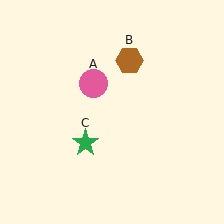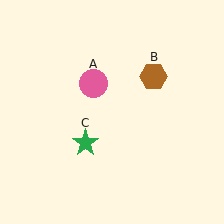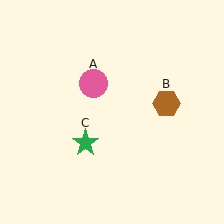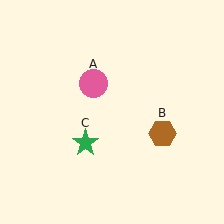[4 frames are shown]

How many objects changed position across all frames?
1 object changed position: brown hexagon (object B).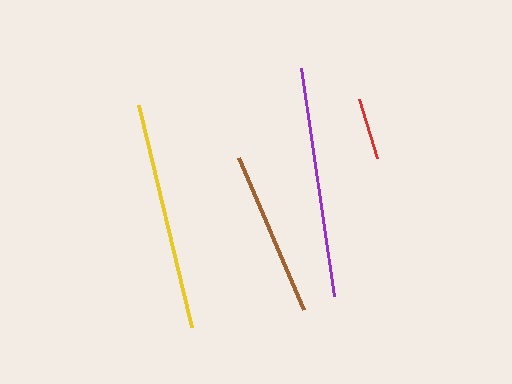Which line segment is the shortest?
The red line is the shortest at approximately 62 pixels.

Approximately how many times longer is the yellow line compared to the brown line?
The yellow line is approximately 1.4 times the length of the brown line.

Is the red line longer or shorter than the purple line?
The purple line is longer than the red line.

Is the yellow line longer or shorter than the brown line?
The yellow line is longer than the brown line.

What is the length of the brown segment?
The brown segment is approximately 165 pixels long.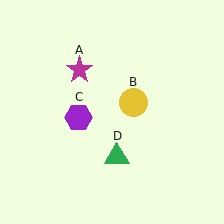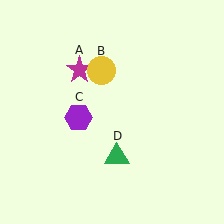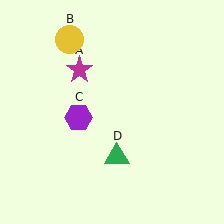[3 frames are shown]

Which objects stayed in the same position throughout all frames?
Magenta star (object A) and purple hexagon (object C) and green triangle (object D) remained stationary.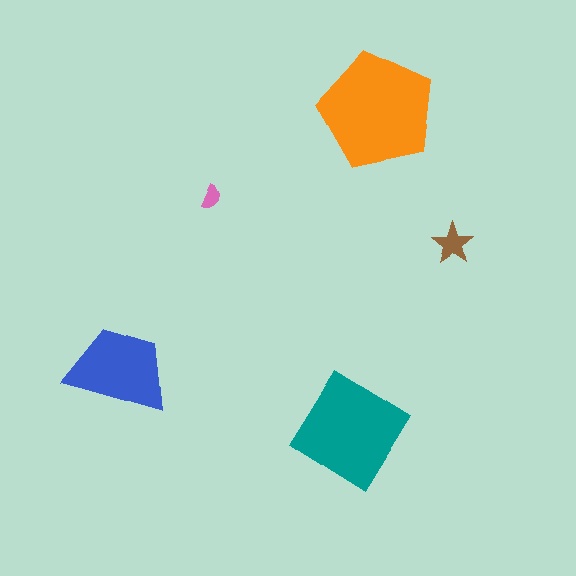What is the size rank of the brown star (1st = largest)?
4th.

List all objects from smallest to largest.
The pink semicircle, the brown star, the blue trapezoid, the teal diamond, the orange pentagon.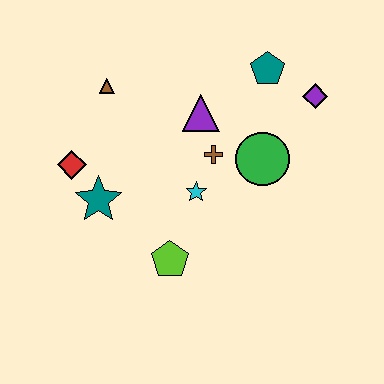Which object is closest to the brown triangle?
The red diamond is closest to the brown triangle.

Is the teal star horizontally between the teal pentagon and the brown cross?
No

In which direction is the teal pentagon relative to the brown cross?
The teal pentagon is above the brown cross.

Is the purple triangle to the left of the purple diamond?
Yes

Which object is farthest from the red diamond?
The purple diamond is farthest from the red diamond.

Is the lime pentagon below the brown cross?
Yes